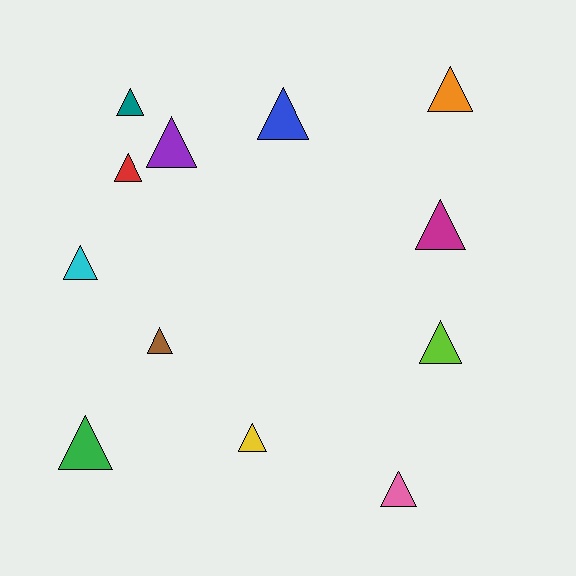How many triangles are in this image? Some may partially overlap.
There are 12 triangles.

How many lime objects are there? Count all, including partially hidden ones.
There is 1 lime object.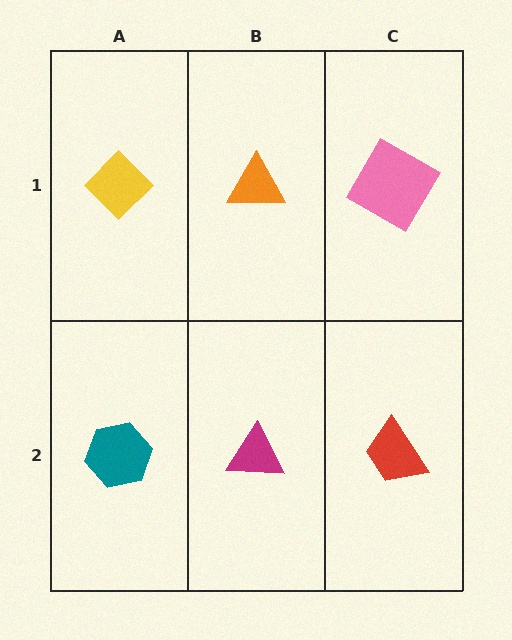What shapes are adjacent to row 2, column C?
A pink diamond (row 1, column C), a magenta triangle (row 2, column B).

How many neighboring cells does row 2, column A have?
2.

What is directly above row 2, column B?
An orange triangle.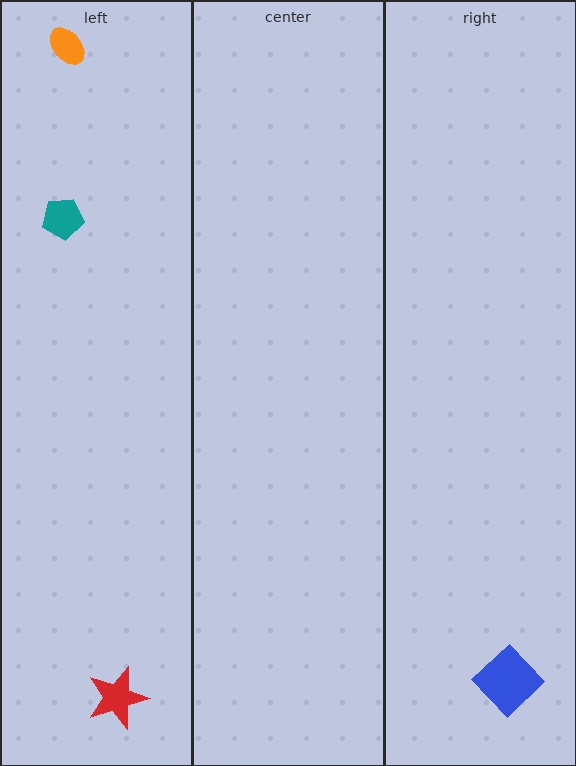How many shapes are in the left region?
3.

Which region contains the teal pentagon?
The left region.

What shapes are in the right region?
The blue diamond.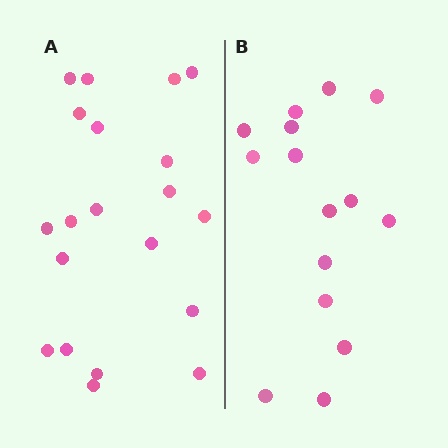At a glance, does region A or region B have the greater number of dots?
Region A (the left region) has more dots.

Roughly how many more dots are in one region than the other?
Region A has about 5 more dots than region B.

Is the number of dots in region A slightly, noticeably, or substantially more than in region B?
Region A has noticeably more, but not dramatically so. The ratio is roughly 1.3 to 1.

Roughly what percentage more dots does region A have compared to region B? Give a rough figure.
About 35% more.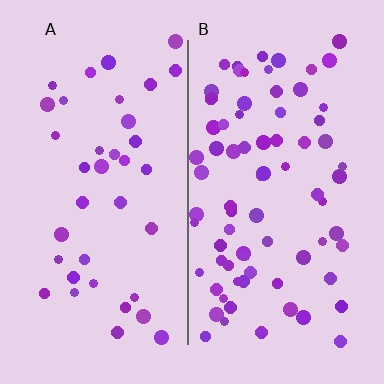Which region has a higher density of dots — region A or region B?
B (the right).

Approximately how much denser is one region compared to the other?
Approximately 2.1× — region B over region A.